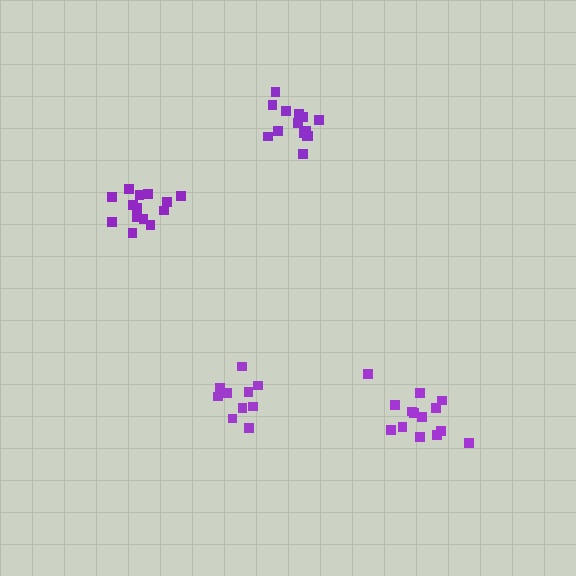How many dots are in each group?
Group 1: 14 dots, Group 2: 10 dots, Group 3: 14 dots, Group 4: 14 dots (52 total).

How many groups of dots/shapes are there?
There are 4 groups.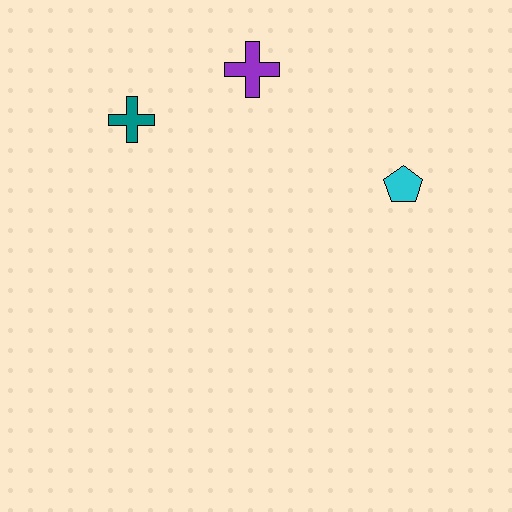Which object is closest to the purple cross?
The teal cross is closest to the purple cross.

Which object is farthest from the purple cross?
The cyan pentagon is farthest from the purple cross.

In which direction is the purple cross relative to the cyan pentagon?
The purple cross is to the left of the cyan pentagon.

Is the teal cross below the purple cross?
Yes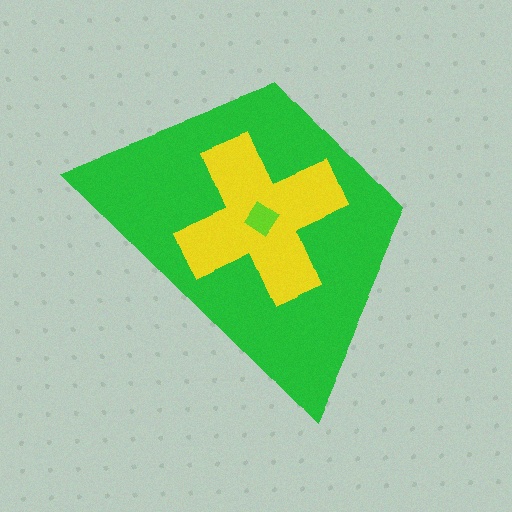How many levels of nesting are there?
3.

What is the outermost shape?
The green trapezoid.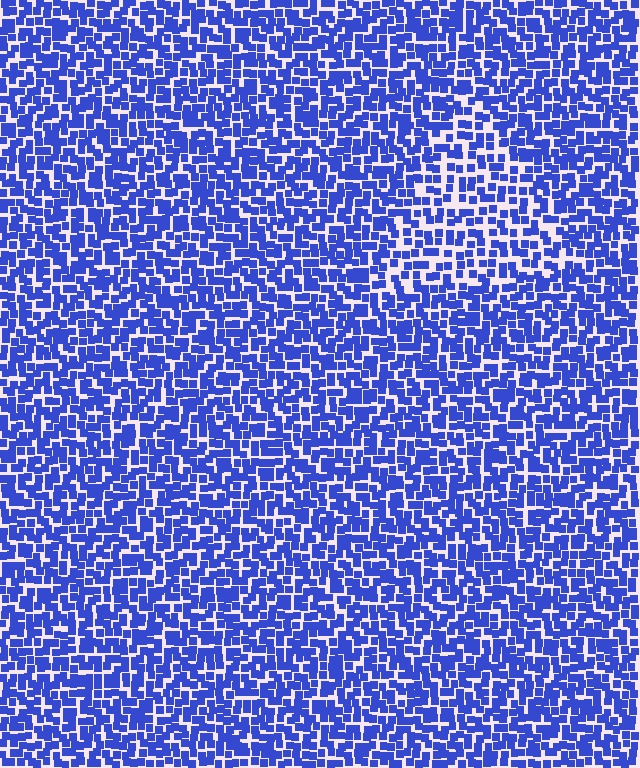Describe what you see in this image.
The image contains small blue elements arranged at two different densities. A triangle-shaped region is visible where the elements are less densely packed than the surrounding area.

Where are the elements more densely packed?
The elements are more densely packed outside the triangle boundary.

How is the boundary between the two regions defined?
The boundary is defined by a change in element density (approximately 1.6x ratio). All elements are the same color, size, and shape.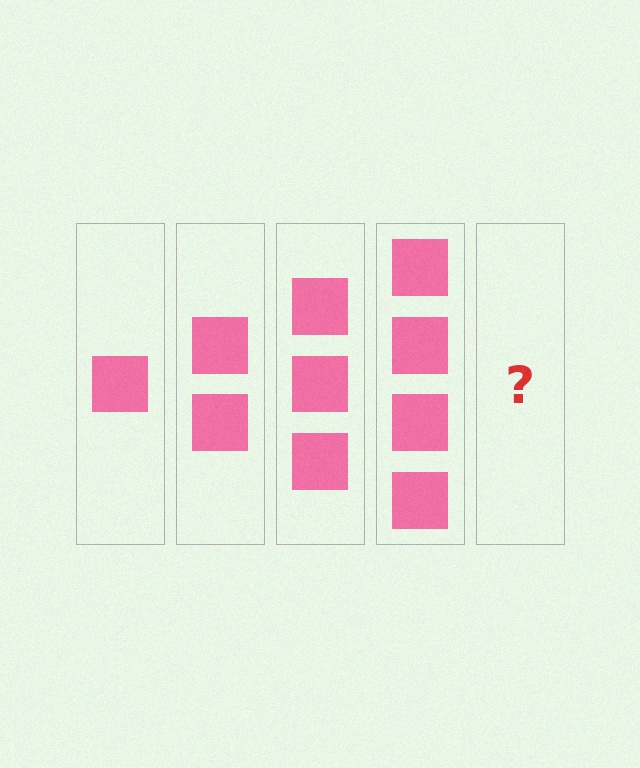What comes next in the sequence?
The next element should be 5 squares.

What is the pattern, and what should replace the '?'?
The pattern is that each step adds one more square. The '?' should be 5 squares.